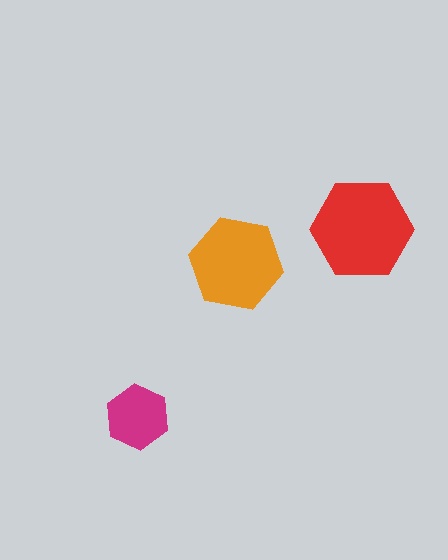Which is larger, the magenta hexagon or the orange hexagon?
The orange one.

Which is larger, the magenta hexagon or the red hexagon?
The red one.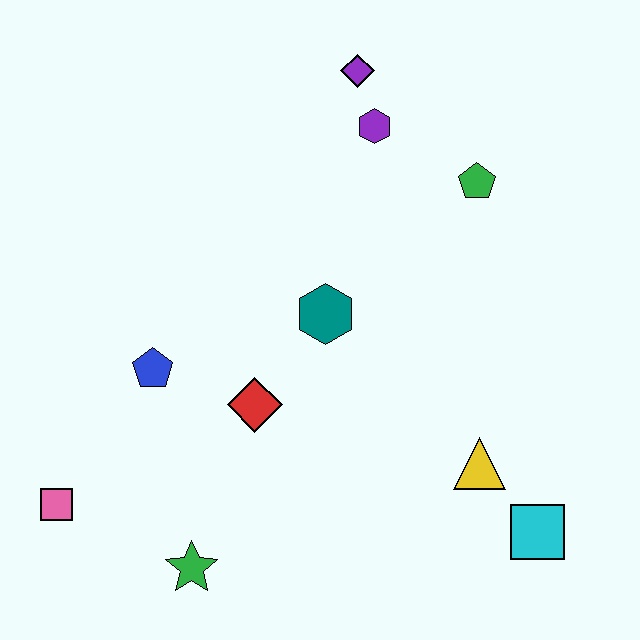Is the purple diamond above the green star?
Yes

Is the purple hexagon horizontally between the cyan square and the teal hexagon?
Yes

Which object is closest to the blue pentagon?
The red diamond is closest to the blue pentagon.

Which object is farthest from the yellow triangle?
The pink square is farthest from the yellow triangle.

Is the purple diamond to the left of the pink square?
No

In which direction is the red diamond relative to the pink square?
The red diamond is to the right of the pink square.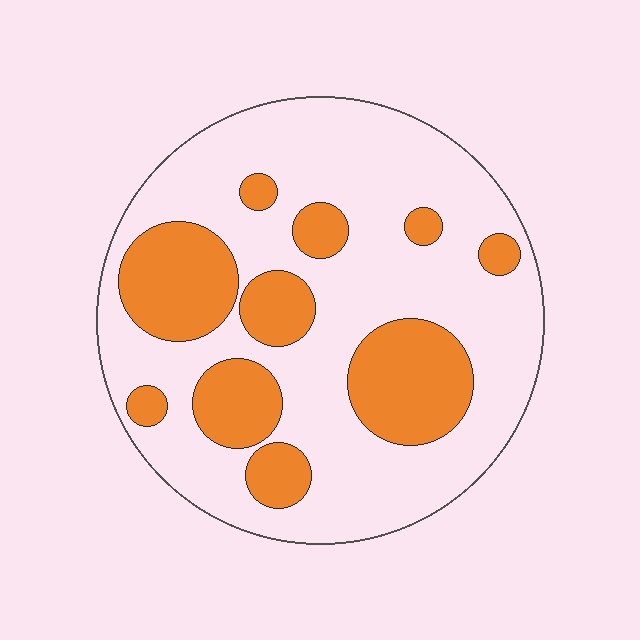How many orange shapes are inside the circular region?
10.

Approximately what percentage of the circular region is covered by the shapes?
Approximately 30%.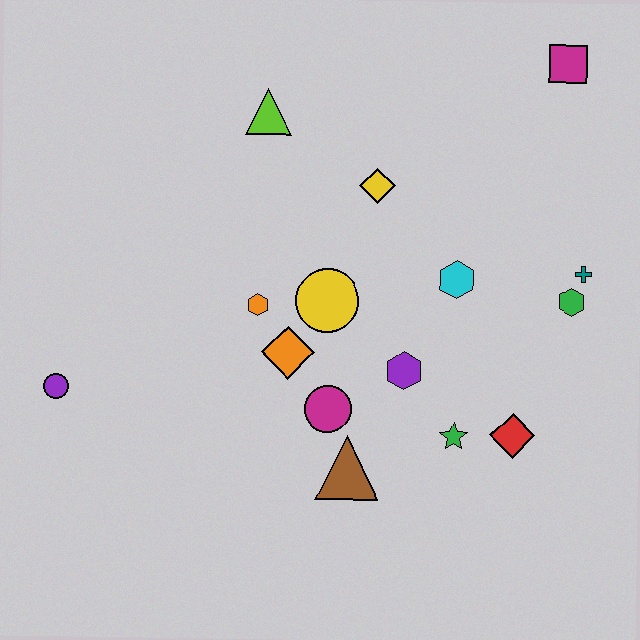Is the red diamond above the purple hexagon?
No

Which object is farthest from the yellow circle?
The magenta square is farthest from the yellow circle.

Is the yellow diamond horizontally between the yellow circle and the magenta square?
Yes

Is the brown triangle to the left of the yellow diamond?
Yes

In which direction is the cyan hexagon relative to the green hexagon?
The cyan hexagon is to the left of the green hexagon.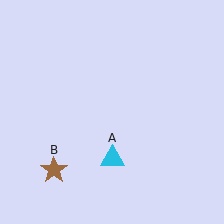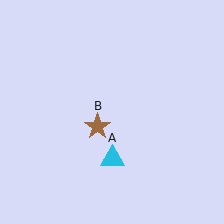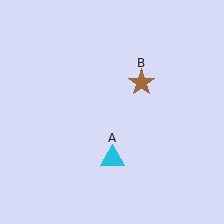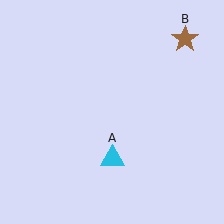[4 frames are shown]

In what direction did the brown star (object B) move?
The brown star (object B) moved up and to the right.